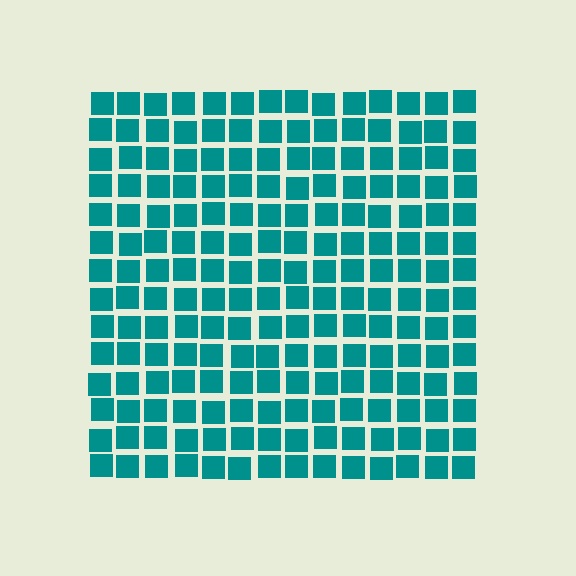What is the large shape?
The large shape is a square.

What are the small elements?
The small elements are squares.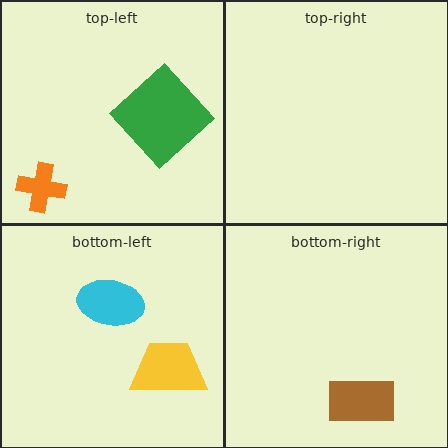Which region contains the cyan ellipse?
The bottom-left region.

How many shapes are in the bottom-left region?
2.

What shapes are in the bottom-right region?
The brown rectangle.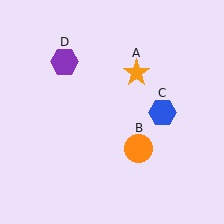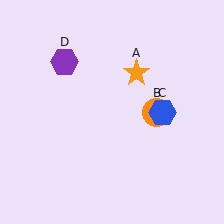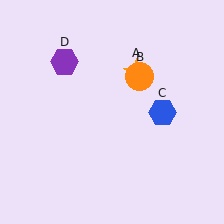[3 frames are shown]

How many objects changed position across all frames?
1 object changed position: orange circle (object B).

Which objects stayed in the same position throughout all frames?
Orange star (object A) and blue hexagon (object C) and purple hexagon (object D) remained stationary.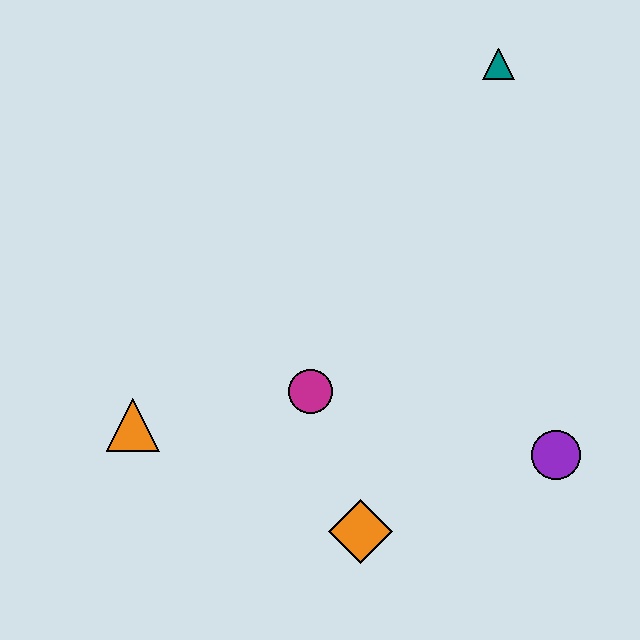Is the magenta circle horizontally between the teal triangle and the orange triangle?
Yes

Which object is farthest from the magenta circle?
The teal triangle is farthest from the magenta circle.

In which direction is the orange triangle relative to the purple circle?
The orange triangle is to the left of the purple circle.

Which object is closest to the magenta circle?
The orange diamond is closest to the magenta circle.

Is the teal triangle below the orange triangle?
No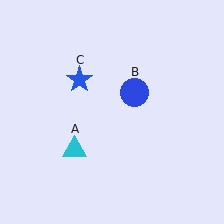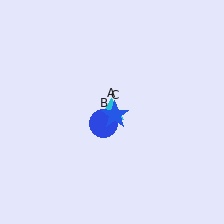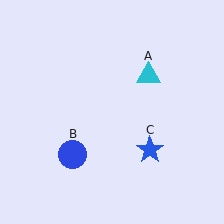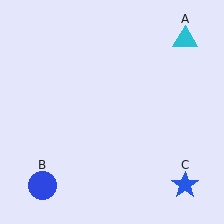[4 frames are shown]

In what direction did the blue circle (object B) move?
The blue circle (object B) moved down and to the left.